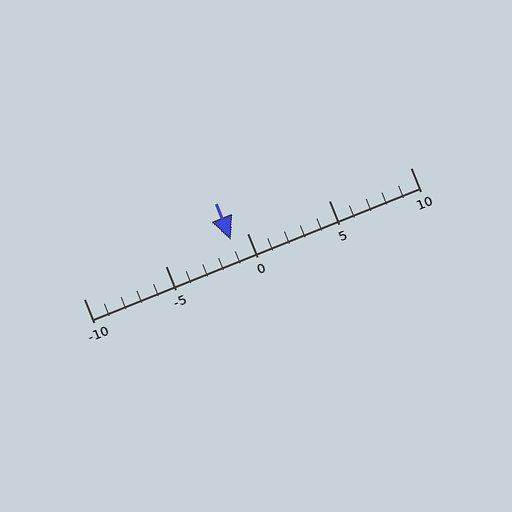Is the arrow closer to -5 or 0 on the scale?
The arrow is closer to 0.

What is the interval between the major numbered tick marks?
The major tick marks are spaced 5 units apart.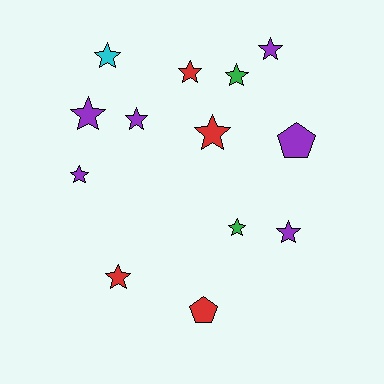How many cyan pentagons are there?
There are no cyan pentagons.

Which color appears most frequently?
Purple, with 6 objects.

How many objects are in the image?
There are 13 objects.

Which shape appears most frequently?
Star, with 11 objects.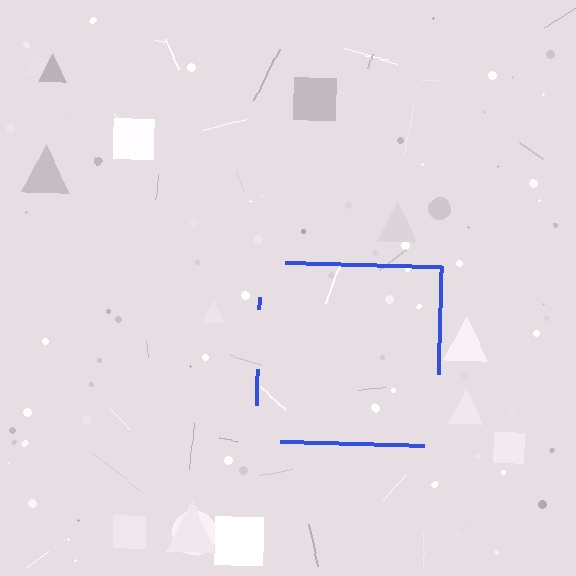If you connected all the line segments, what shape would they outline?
They would outline a square.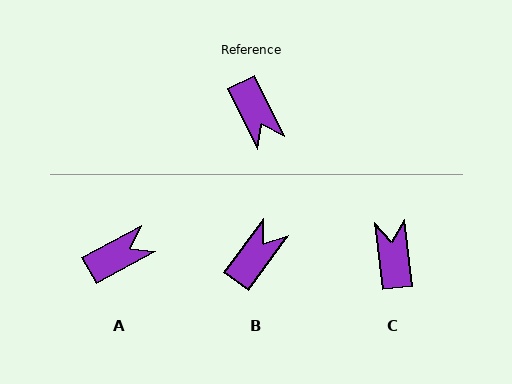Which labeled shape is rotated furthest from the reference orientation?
C, about 161 degrees away.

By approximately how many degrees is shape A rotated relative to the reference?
Approximately 92 degrees counter-clockwise.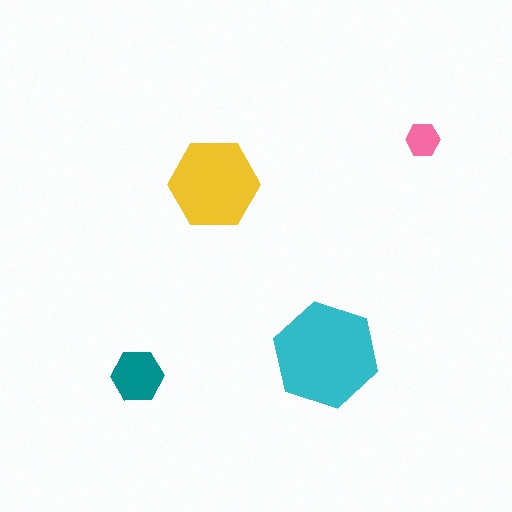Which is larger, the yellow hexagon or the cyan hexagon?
The cyan one.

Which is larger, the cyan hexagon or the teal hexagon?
The cyan one.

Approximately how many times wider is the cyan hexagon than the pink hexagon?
About 3 times wider.